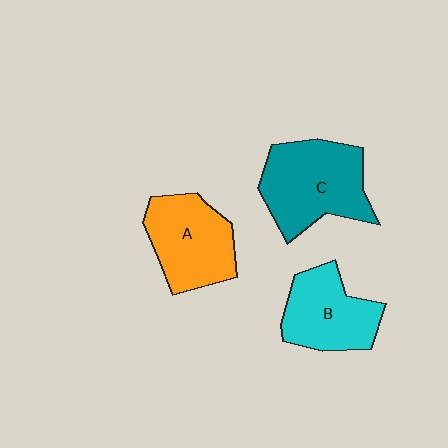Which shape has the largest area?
Shape C (teal).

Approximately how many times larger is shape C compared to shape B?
Approximately 1.3 times.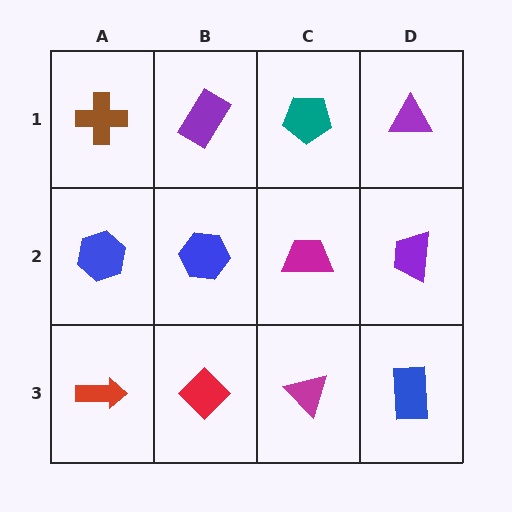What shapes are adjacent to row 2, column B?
A purple rectangle (row 1, column B), a red diamond (row 3, column B), a blue hexagon (row 2, column A), a magenta trapezoid (row 2, column C).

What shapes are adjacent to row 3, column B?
A blue hexagon (row 2, column B), a red arrow (row 3, column A), a magenta triangle (row 3, column C).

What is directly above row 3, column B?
A blue hexagon.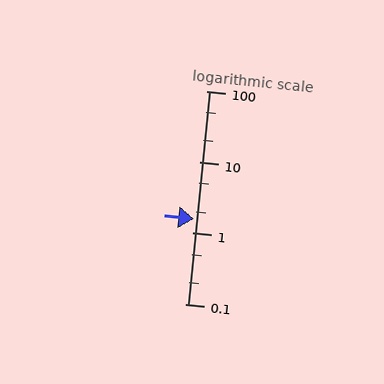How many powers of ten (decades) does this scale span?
The scale spans 3 decades, from 0.1 to 100.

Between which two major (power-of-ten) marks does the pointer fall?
The pointer is between 1 and 10.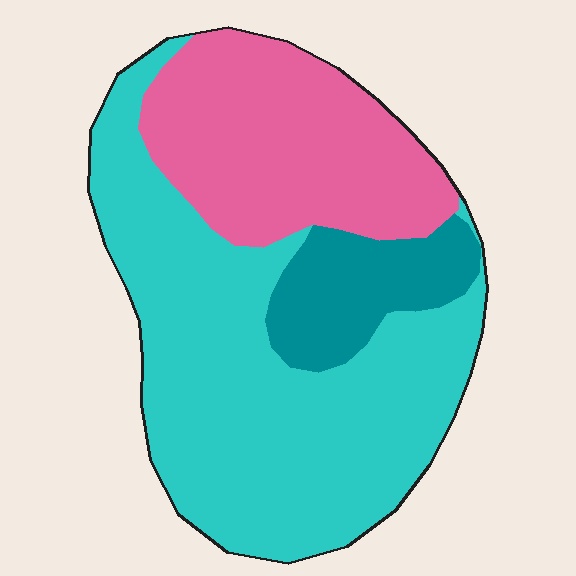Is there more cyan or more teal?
Cyan.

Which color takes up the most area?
Cyan, at roughly 55%.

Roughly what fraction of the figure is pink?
Pink covers around 30% of the figure.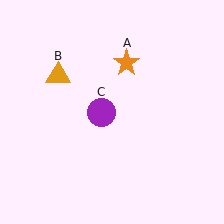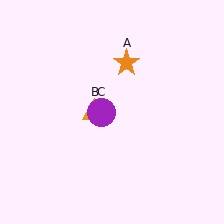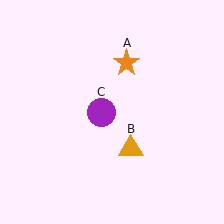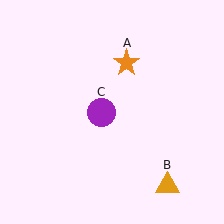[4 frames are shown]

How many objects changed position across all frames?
1 object changed position: orange triangle (object B).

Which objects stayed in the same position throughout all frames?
Orange star (object A) and purple circle (object C) remained stationary.